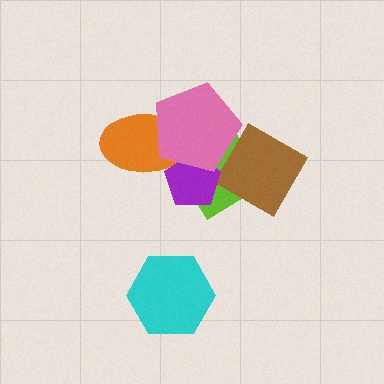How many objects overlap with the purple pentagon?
4 objects overlap with the purple pentagon.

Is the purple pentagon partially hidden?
Yes, it is partially covered by another shape.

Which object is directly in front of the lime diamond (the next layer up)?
The brown diamond is directly in front of the lime diamond.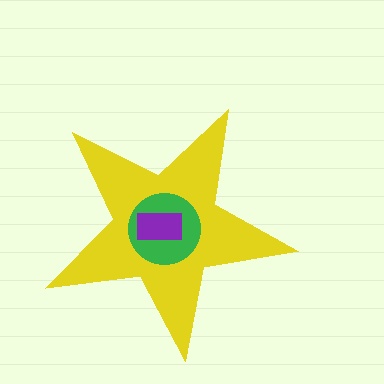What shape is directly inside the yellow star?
The green circle.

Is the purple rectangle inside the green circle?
Yes.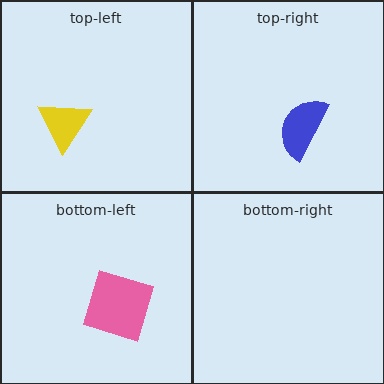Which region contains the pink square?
The bottom-left region.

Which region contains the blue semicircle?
The top-right region.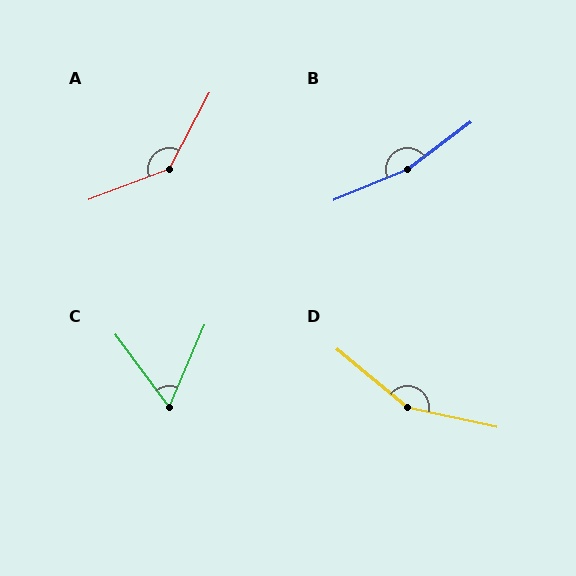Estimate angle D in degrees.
Approximately 153 degrees.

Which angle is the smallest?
C, at approximately 60 degrees.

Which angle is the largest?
B, at approximately 166 degrees.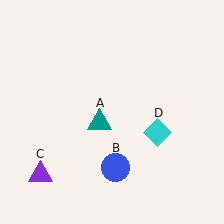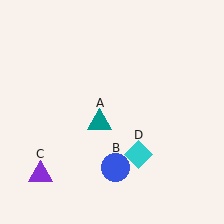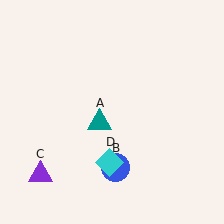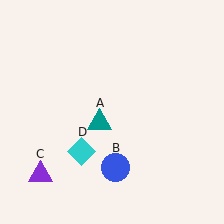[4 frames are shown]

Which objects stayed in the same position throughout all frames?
Teal triangle (object A) and blue circle (object B) and purple triangle (object C) remained stationary.